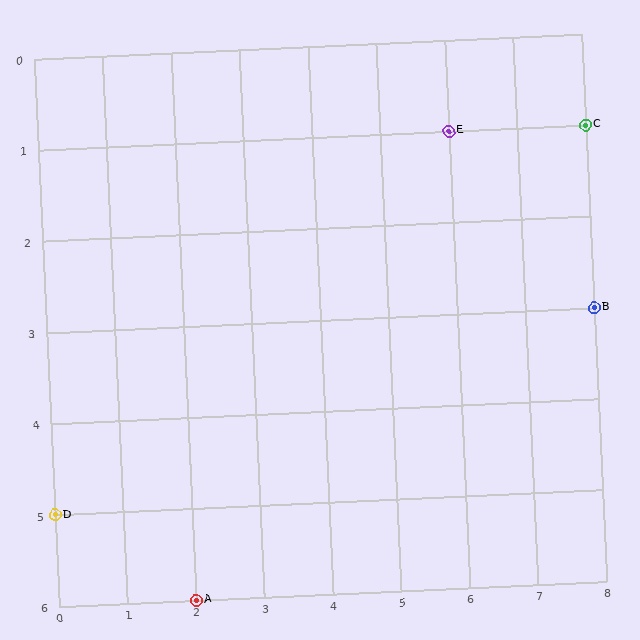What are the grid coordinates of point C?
Point C is at grid coordinates (8, 1).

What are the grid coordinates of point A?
Point A is at grid coordinates (2, 6).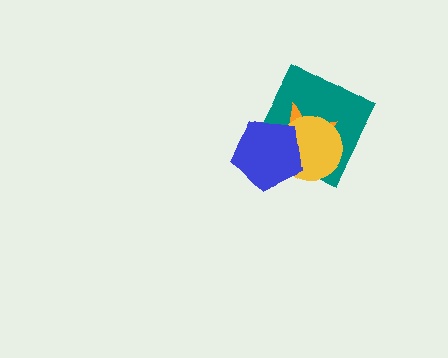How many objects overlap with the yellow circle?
3 objects overlap with the yellow circle.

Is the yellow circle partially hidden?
Yes, it is partially covered by another shape.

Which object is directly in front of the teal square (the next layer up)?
The orange star is directly in front of the teal square.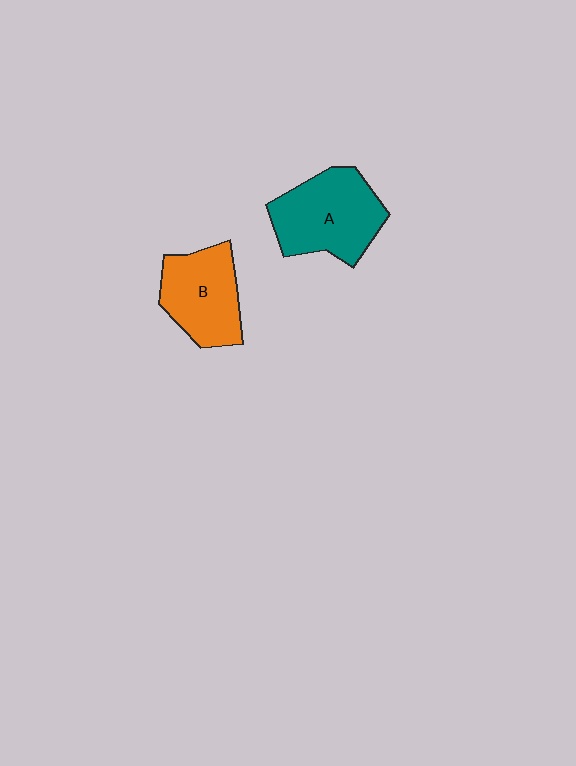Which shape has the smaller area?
Shape B (orange).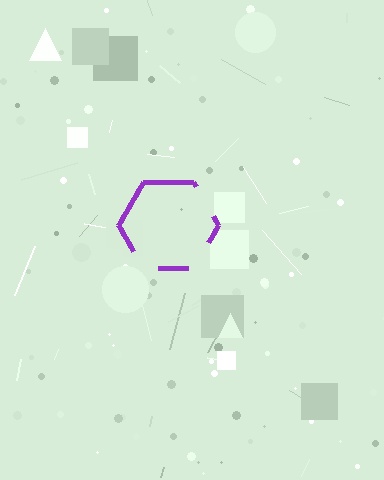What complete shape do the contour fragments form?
The contour fragments form a hexagon.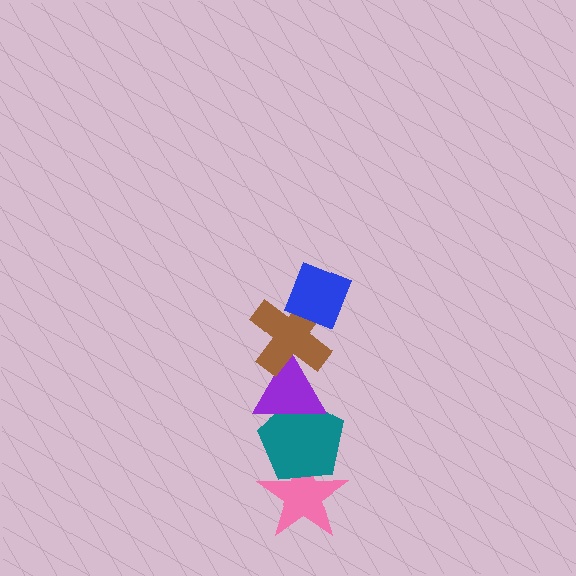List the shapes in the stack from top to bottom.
From top to bottom: the blue diamond, the brown cross, the purple triangle, the teal pentagon, the pink star.